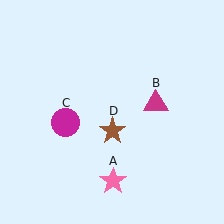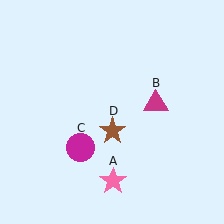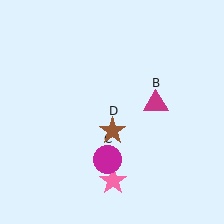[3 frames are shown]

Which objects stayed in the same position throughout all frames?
Pink star (object A) and magenta triangle (object B) and brown star (object D) remained stationary.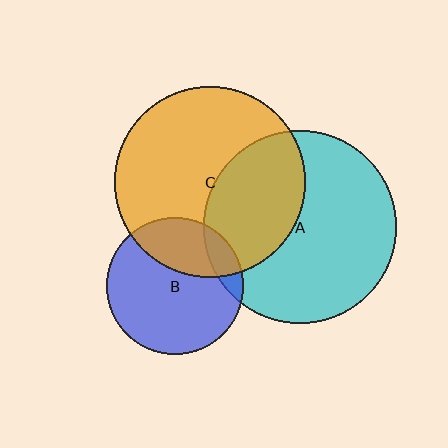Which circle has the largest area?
Circle A (cyan).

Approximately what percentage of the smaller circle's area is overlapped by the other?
Approximately 35%.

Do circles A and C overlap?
Yes.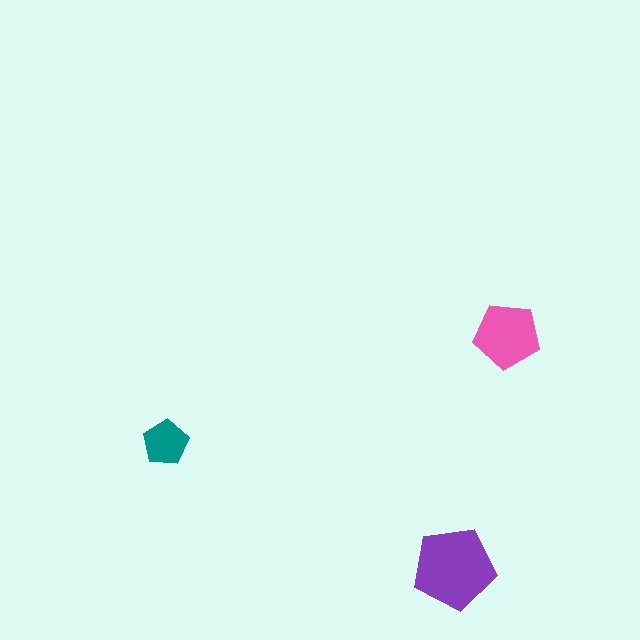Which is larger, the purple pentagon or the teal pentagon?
The purple one.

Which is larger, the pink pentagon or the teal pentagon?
The pink one.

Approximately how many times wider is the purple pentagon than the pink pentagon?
About 1.5 times wider.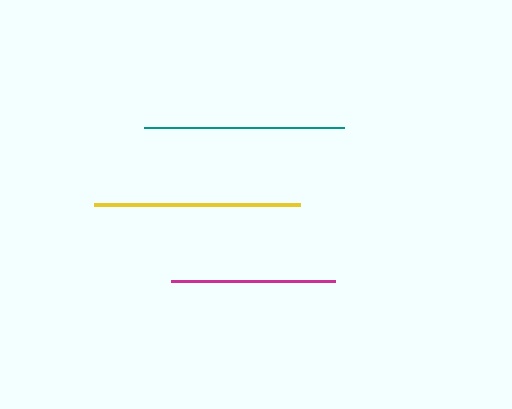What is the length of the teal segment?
The teal segment is approximately 199 pixels long.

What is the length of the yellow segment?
The yellow segment is approximately 206 pixels long.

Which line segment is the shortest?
The magenta line is the shortest at approximately 164 pixels.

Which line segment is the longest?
The yellow line is the longest at approximately 206 pixels.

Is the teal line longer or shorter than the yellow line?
The yellow line is longer than the teal line.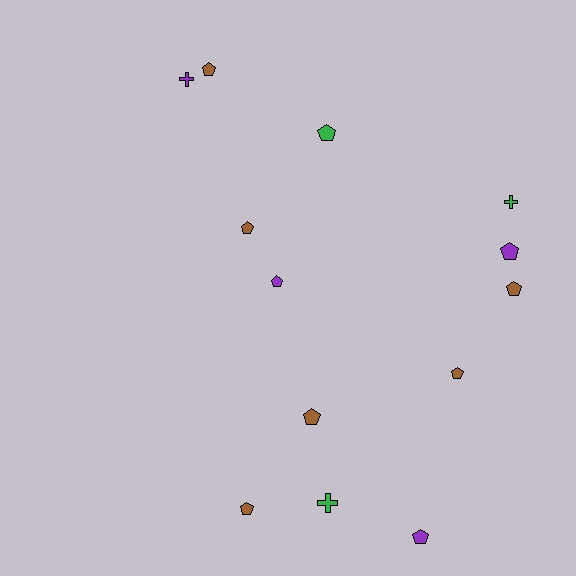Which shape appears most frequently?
Pentagon, with 10 objects.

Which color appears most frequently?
Brown, with 6 objects.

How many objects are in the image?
There are 13 objects.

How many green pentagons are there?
There is 1 green pentagon.